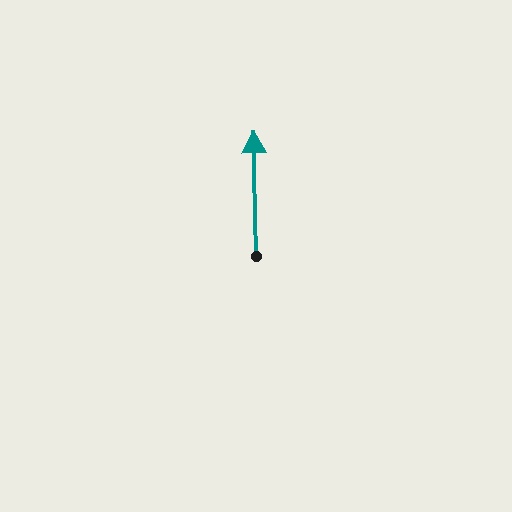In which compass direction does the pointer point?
North.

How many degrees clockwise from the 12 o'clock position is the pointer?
Approximately 359 degrees.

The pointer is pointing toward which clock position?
Roughly 12 o'clock.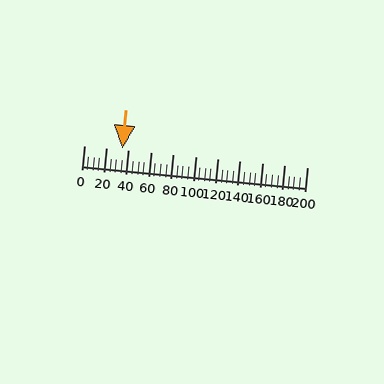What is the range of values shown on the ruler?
The ruler shows values from 0 to 200.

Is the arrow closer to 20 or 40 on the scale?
The arrow is closer to 40.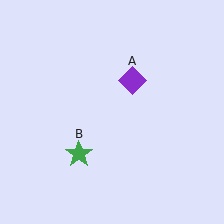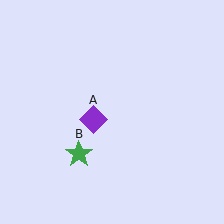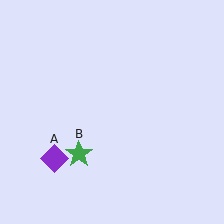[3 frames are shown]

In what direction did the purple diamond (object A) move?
The purple diamond (object A) moved down and to the left.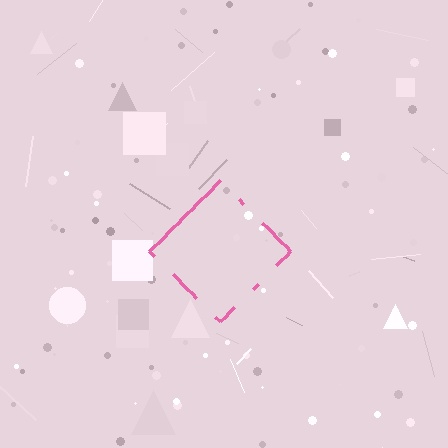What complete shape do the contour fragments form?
The contour fragments form a diamond.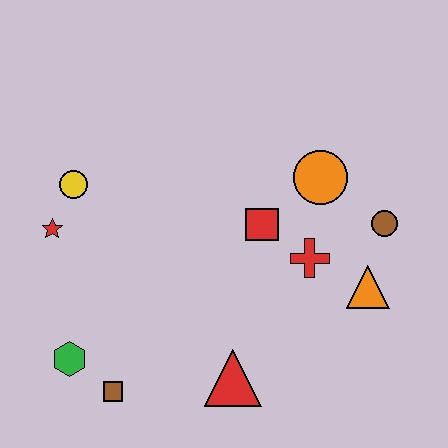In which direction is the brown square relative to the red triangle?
The brown square is to the left of the red triangle.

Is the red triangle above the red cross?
No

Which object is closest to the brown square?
The green hexagon is closest to the brown square.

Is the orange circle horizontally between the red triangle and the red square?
No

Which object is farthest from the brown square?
The brown circle is farthest from the brown square.